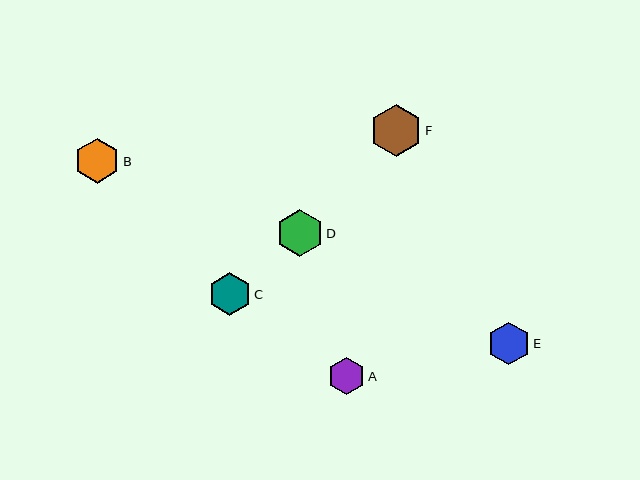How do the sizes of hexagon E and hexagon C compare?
Hexagon E and hexagon C are approximately the same size.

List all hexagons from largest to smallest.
From largest to smallest: F, D, B, E, C, A.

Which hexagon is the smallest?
Hexagon A is the smallest with a size of approximately 38 pixels.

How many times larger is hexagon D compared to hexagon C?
Hexagon D is approximately 1.1 times the size of hexagon C.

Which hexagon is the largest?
Hexagon F is the largest with a size of approximately 52 pixels.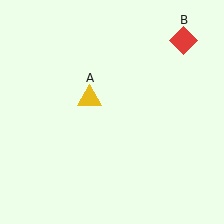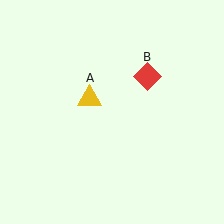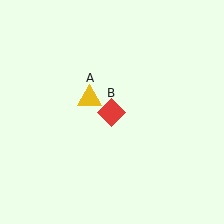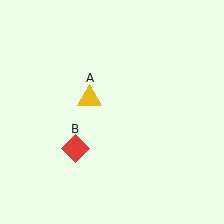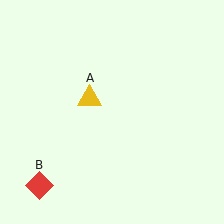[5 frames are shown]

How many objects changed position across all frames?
1 object changed position: red diamond (object B).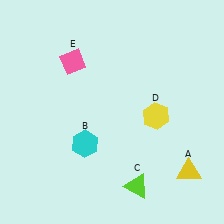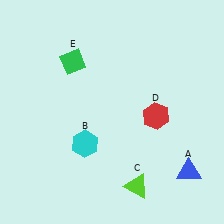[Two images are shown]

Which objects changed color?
A changed from yellow to blue. D changed from yellow to red. E changed from pink to green.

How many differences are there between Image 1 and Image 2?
There are 3 differences between the two images.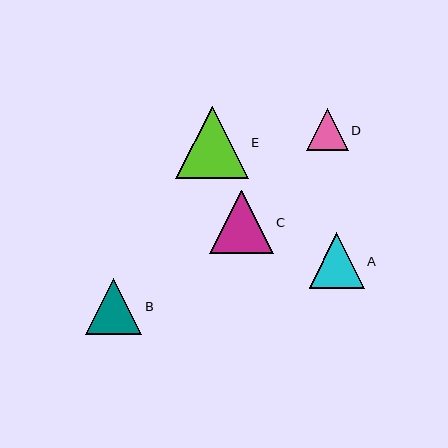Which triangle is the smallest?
Triangle D is the smallest with a size of approximately 42 pixels.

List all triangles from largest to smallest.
From largest to smallest: E, C, B, A, D.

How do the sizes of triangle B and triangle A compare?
Triangle B and triangle A are approximately the same size.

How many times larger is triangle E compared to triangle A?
Triangle E is approximately 1.3 times the size of triangle A.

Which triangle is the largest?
Triangle E is the largest with a size of approximately 72 pixels.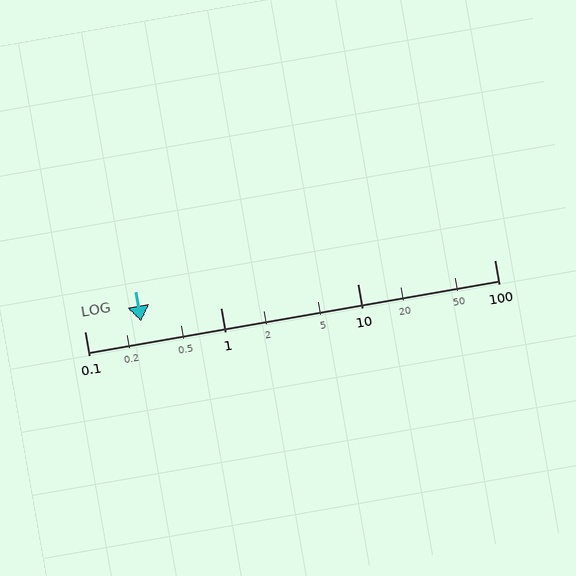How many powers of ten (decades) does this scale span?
The scale spans 3 decades, from 0.1 to 100.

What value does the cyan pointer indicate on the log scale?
The pointer indicates approximately 0.26.